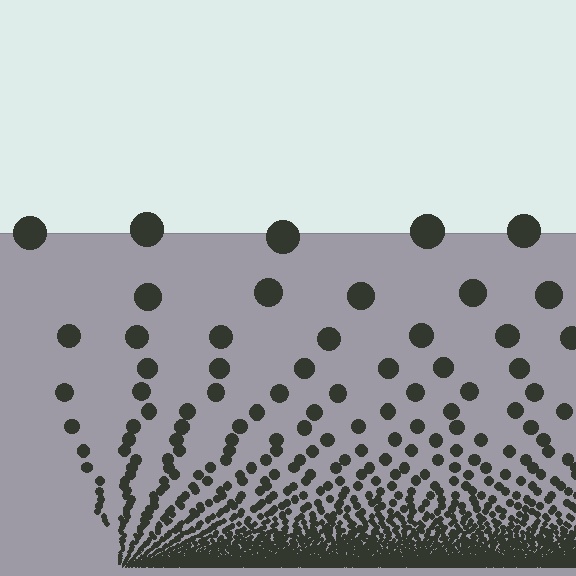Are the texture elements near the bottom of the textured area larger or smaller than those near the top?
Smaller. The gradient is inverted — elements near the bottom are smaller and denser.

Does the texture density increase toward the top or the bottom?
Density increases toward the bottom.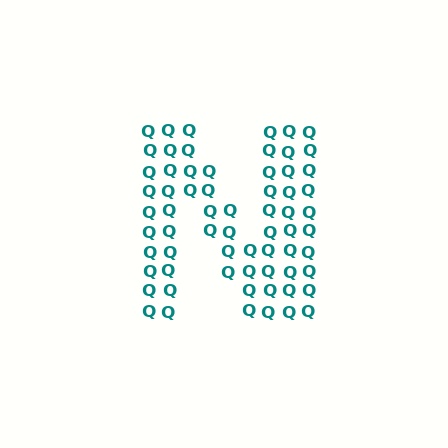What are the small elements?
The small elements are letter Q's.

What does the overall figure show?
The overall figure shows the letter N.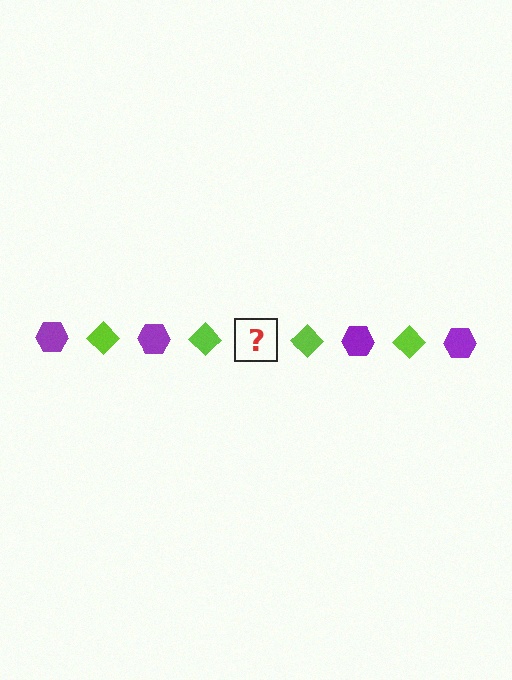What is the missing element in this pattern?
The missing element is a purple hexagon.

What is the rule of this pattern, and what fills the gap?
The rule is that the pattern alternates between purple hexagon and lime diamond. The gap should be filled with a purple hexagon.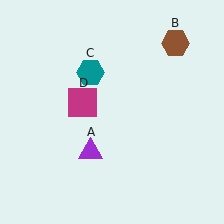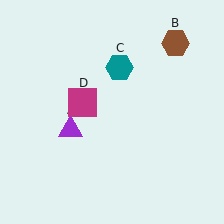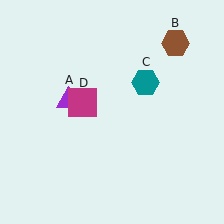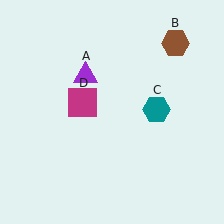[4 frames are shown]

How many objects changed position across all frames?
2 objects changed position: purple triangle (object A), teal hexagon (object C).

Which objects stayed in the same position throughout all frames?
Brown hexagon (object B) and magenta square (object D) remained stationary.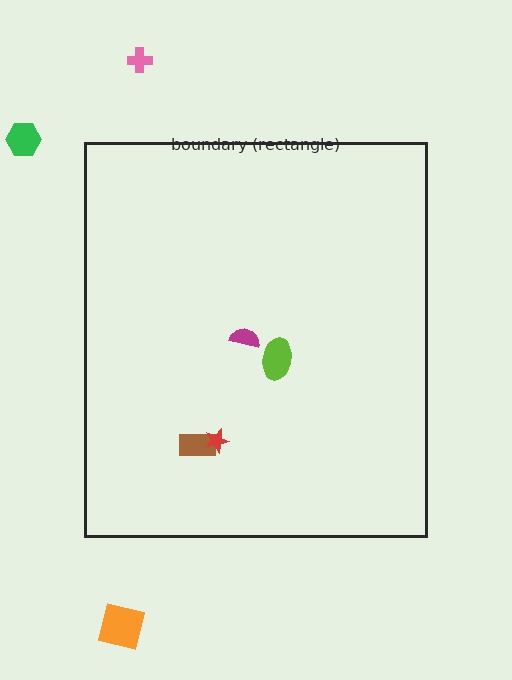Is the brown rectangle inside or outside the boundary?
Inside.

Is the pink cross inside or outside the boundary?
Outside.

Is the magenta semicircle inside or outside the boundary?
Inside.